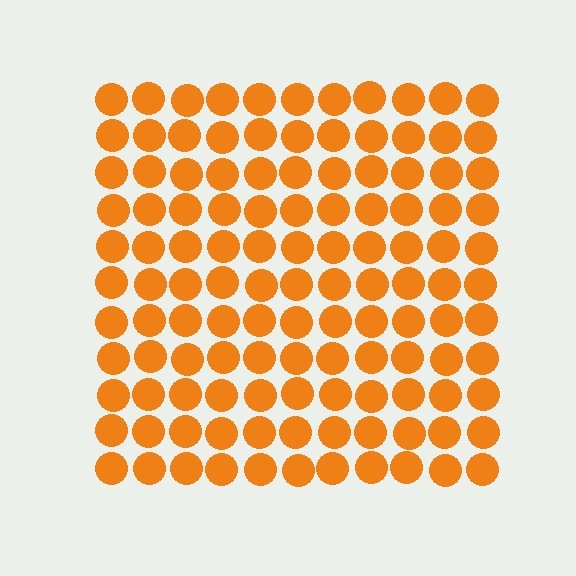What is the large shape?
The large shape is a square.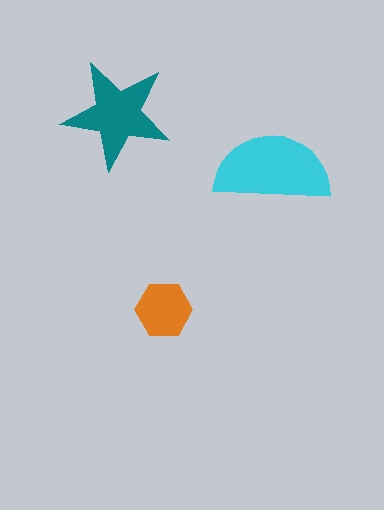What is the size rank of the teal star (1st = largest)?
2nd.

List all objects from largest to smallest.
The cyan semicircle, the teal star, the orange hexagon.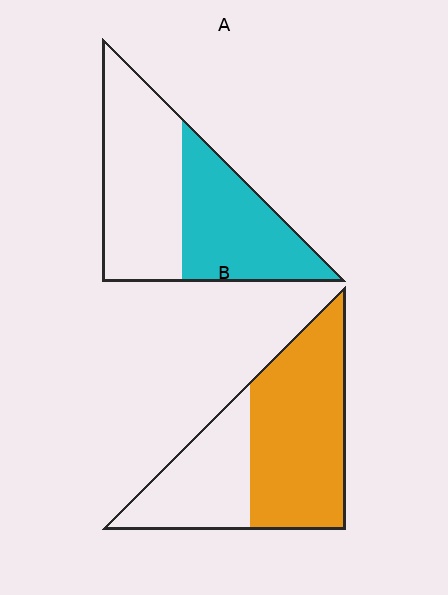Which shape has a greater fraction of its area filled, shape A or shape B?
Shape B.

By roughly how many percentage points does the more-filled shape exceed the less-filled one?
By roughly 20 percentage points (B over A).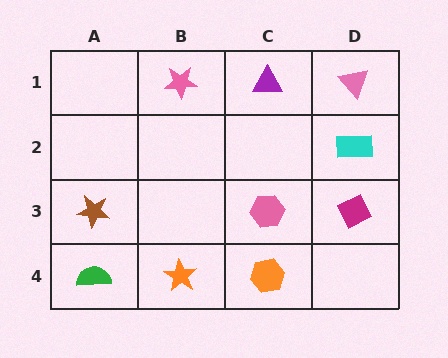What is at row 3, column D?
A magenta diamond.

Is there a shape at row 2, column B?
No, that cell is empty.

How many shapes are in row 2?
1 shape.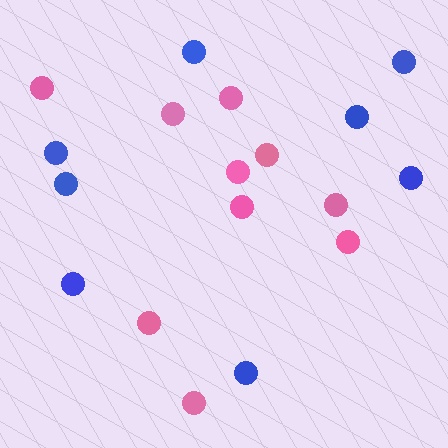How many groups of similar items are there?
There are 2 groups: one group of pink circles (10) and one group of blue circles (8).